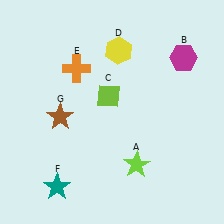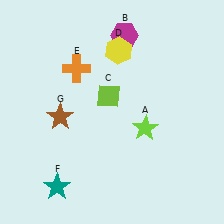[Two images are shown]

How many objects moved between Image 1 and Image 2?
2 objects moved between the two images.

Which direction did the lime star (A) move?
The lime star (A) moved up.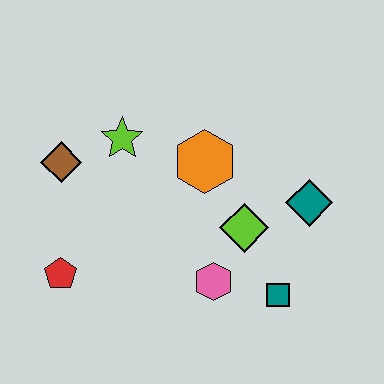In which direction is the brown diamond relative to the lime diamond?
The brown diamond is to the left of the lime diamond.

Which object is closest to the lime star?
The brown diamond is closest to the lime star.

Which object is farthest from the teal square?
The brown diamond is farthest from the teal square.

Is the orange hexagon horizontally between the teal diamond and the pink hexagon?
No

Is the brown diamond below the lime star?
Yes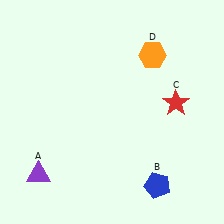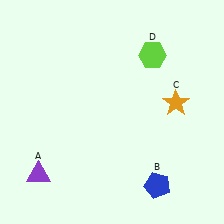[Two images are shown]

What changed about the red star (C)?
In Image 1, C is red. In Image 2, it changed to orange.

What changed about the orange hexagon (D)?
In Image 1, D is orange. In Image 2, it changed to lime.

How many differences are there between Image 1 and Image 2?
There are 2 differences between the two images.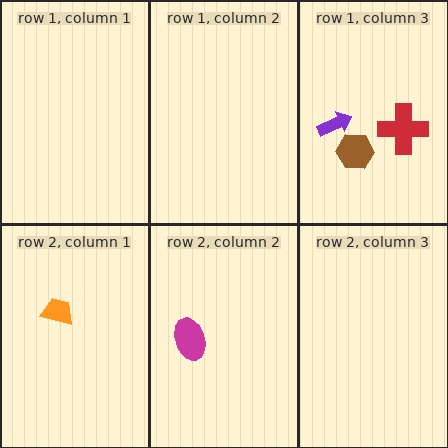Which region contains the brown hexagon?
The row 1, column 3 region.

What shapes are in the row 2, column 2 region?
The magenta ellipse.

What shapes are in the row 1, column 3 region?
The purple arrow, the brown hexagon, the red cross.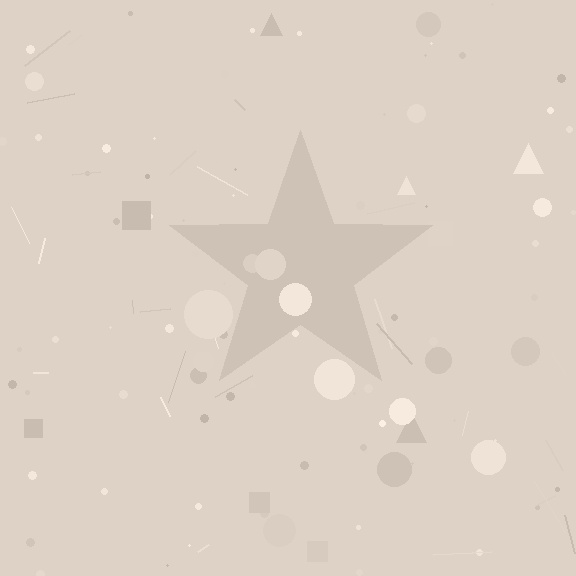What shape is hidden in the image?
A star is hidden in the image.